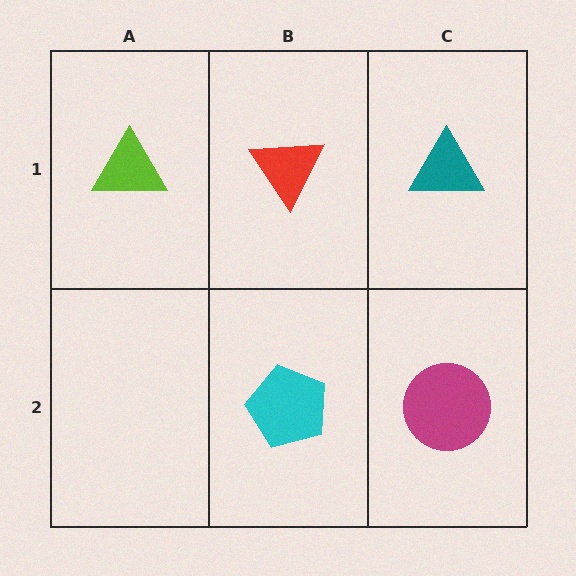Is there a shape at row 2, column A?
No, that cell is empty.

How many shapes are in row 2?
2 shapes.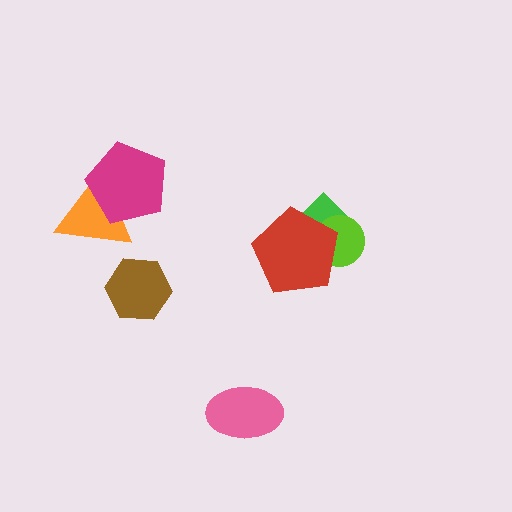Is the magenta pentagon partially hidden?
No, no other shape covers it.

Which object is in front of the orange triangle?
The magenta pentagon is in front of the orange triangle.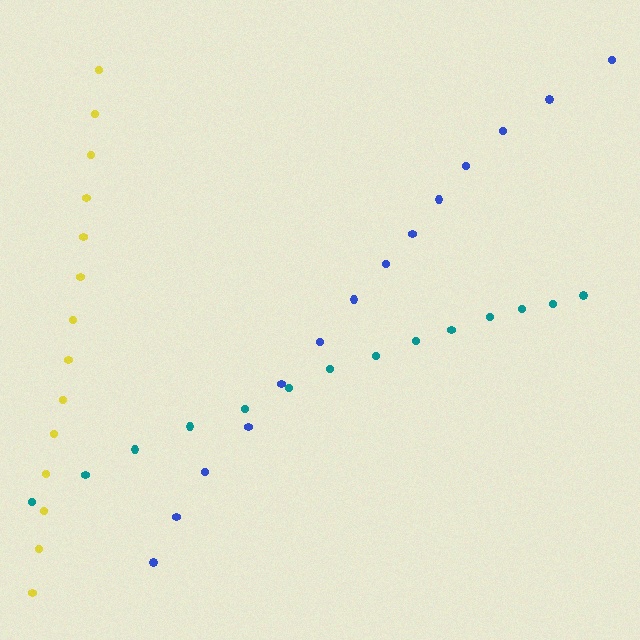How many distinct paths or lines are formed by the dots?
There are 3 distinct paths.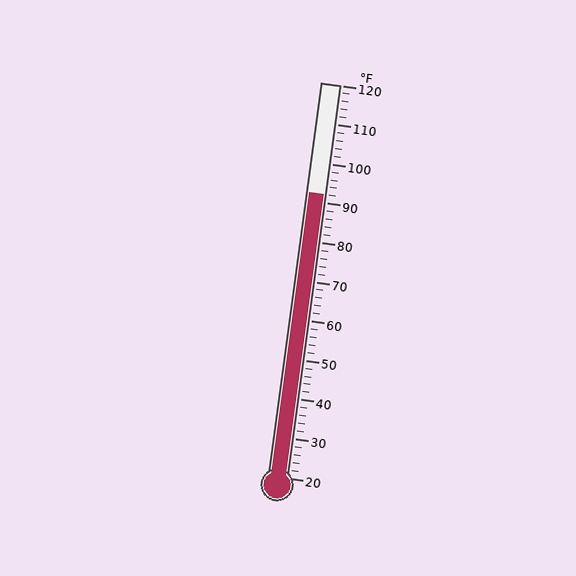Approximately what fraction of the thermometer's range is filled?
The thermometer is filled to approximately 70% of its range.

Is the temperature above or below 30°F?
The temperature is above 30°F.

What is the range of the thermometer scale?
The thermometer scale ranges from 20°F to 120°F.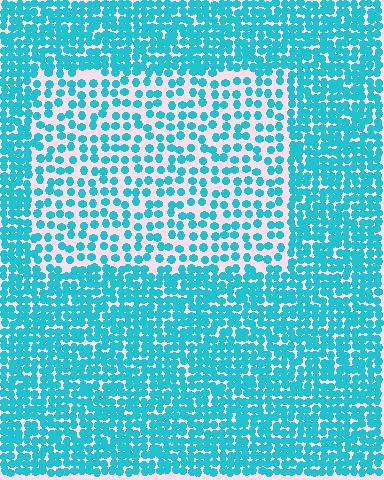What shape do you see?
I see a rectangle.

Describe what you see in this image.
The image contains small cyan elements arranged at two different densities. A rectangle-shaped region is visible where the elements are less densely packed than the surrounding area.